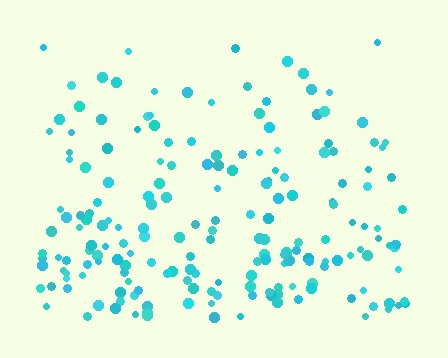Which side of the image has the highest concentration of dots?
The bottom.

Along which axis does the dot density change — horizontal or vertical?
Vertical.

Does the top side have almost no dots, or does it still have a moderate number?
Still a moderate number, just noticeably fewer than the bottom.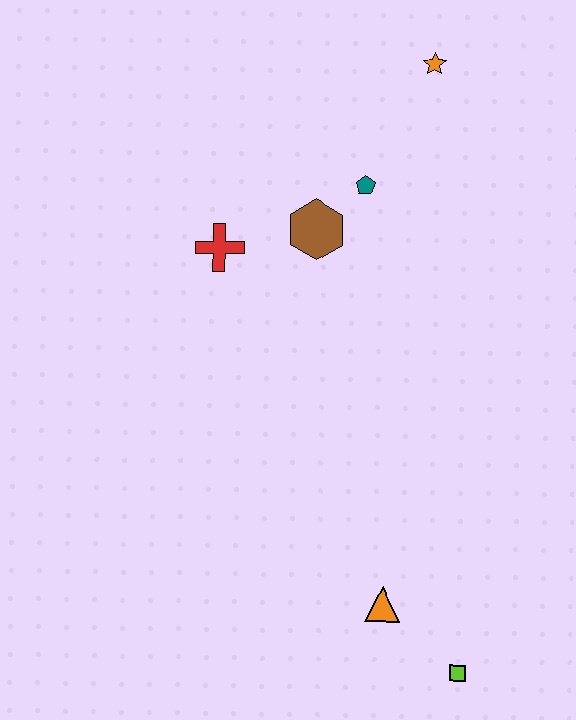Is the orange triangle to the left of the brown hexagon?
No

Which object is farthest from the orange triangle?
The orange star is farthest from the orange triangle.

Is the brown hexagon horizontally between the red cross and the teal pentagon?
Yes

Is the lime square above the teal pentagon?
No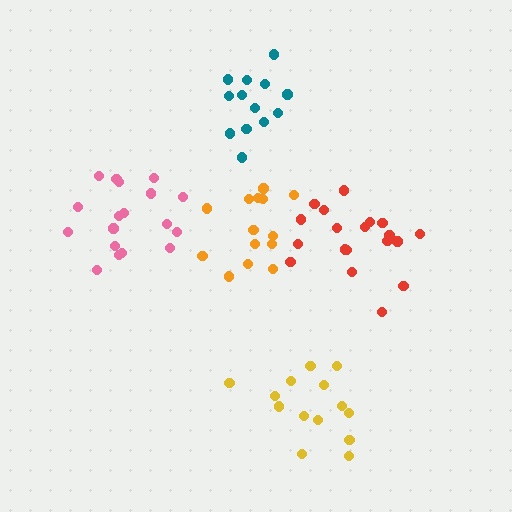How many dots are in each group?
Group 1: 14 dots, Group 2: 13 dots, Group 3: 14 dots, Group 4: 18 dots, Group 5: 19 dots (78 total).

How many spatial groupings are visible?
There are 5 spatial groupings.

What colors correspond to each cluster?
The clusters are colored: orange, teal, yellow, pink, red.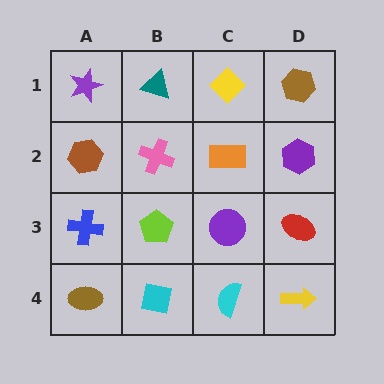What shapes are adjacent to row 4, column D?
A red ellipse (row 3, column D), a cyan semicircle (row 4, column C).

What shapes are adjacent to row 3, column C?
An orange rectangle (row 2, column C), a cyan semicircle (row 4, column C), a lime pentagon (row 3, column B), a red ellipse (row 3, column D).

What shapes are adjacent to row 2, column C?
A yellow diamond (row 1, column C), a purple circle (row 3, column C), a pink cross (row 2, column B), a purple hexagon (row 2, column D).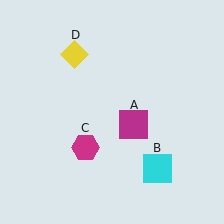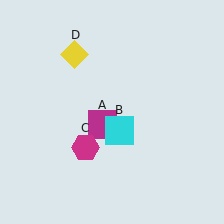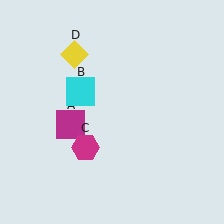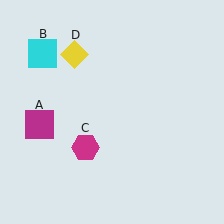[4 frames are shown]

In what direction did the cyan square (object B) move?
The cyan square (object B) moved up and to the left.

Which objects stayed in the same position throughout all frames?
Magenta hexagon (object C) and yellow diamond (object D) remained stationary.